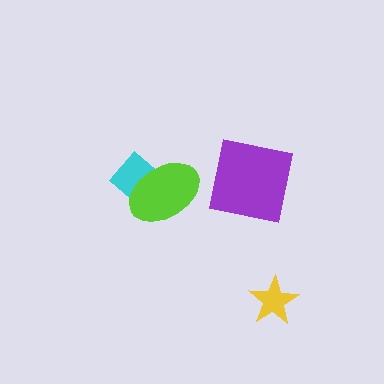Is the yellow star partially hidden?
No, no other shape covers it.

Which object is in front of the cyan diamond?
The lime ellipse is in front of the cyan diamond.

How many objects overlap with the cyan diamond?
1 object overlaps with the cyan diamond.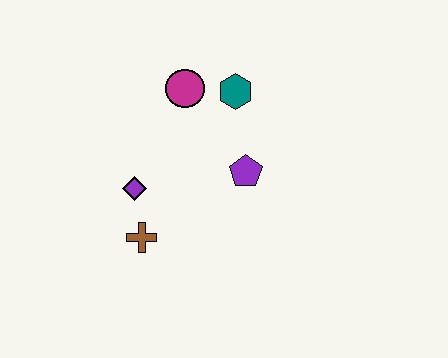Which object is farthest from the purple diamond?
The teal hexagon is farthest from the purple diamond.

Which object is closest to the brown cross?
The purple diamond is closest to the brown cross.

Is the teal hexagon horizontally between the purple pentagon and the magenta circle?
Yes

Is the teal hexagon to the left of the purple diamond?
No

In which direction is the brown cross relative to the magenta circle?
The brown cross is below the magenta circle.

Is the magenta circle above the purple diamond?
Yes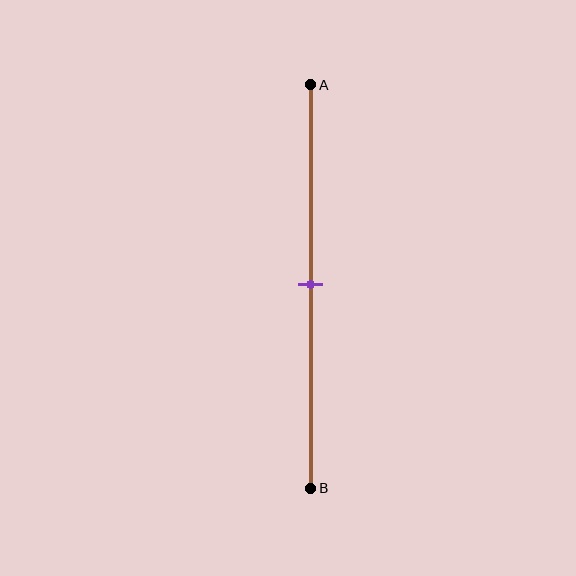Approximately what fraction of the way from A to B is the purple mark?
The purple mark is approximately 50% of the way from A to B.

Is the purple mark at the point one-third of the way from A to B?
No, the mark is at about 50% from A, not at the 33% one-third point.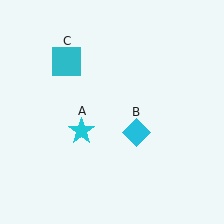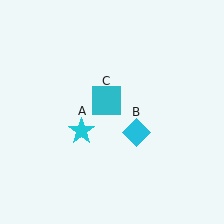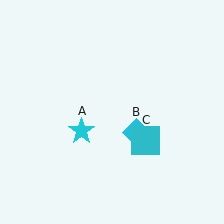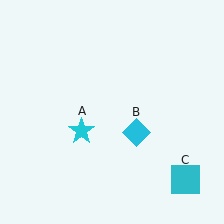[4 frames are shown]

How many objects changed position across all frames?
1 object changed position: cyan square (object C).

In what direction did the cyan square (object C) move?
The cyan square (object C) moved down and to the right.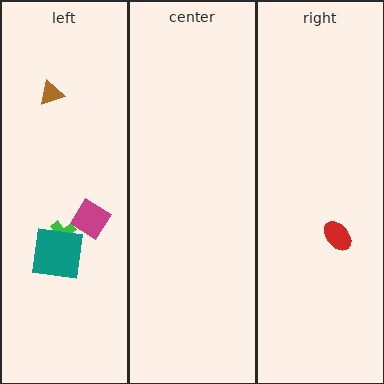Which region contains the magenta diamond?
The left region.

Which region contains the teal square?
The left region.